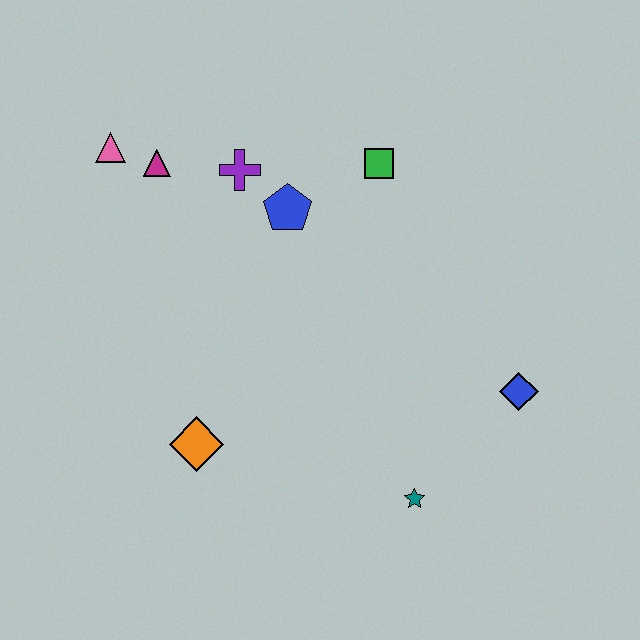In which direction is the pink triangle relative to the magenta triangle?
The pink triangle is to the left of the magenta triangle.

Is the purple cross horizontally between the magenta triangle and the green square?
Yes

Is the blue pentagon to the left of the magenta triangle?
No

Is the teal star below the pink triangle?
Yes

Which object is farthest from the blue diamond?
The pink triangle is farthest from the blue diamond.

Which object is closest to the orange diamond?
The teal star is closest to the orange diamond.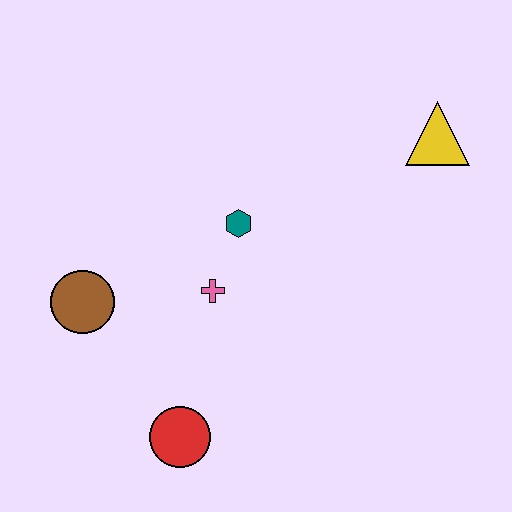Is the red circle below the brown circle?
Yes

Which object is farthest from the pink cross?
The yellow triangle is farthest from the pink cross.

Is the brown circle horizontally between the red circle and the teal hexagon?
No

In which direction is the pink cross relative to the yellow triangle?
The pink cross is to the left of the yellow triangle.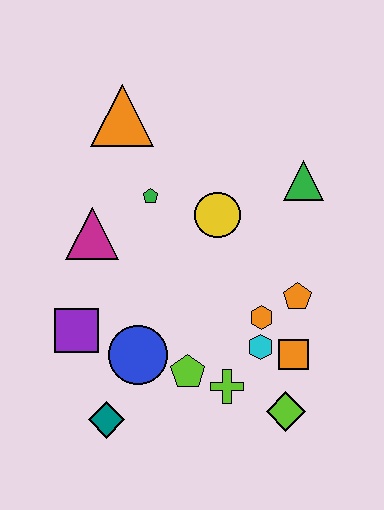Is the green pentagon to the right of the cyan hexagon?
No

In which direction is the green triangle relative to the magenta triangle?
The green triangle is to the right of the magenta triangle.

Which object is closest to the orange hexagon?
The cyan hexagon is closest to the orange hexagon.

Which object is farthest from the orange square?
The orange triangle is farthest from the orange square.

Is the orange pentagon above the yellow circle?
No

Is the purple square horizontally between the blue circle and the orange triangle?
No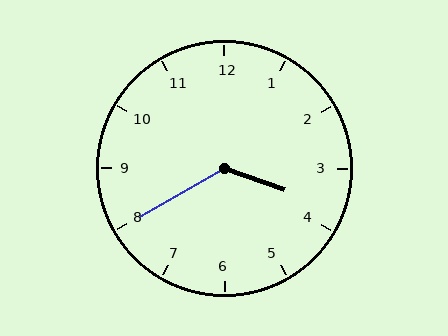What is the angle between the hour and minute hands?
Approximately 130 degrees.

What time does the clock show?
3:40.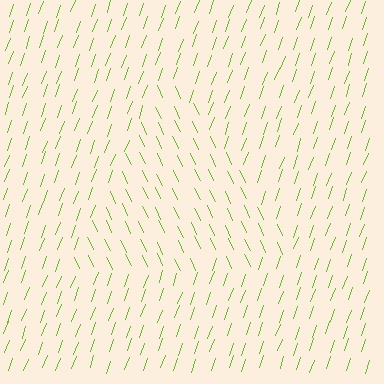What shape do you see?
I see a triangle.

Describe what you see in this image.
The image is filled with small lime line segments. A triangle region in the image has lines oriented differently from the surrounding lines, creating a visible texture boundary.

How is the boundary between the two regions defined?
The boundary is defined purely by a change in line orientation (approximately 45 degrees difference). All lines are the same color and thickness.